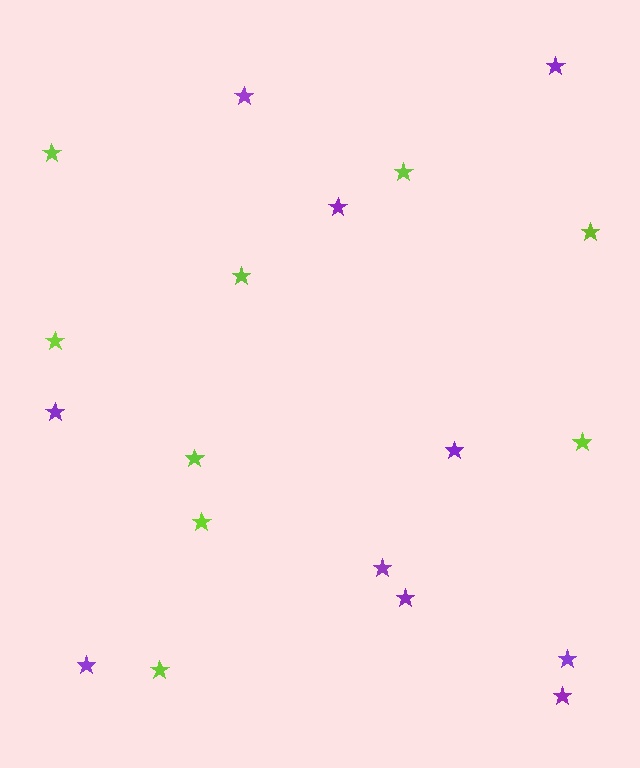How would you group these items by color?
There are 2 groups: one group of lime stars (9) and one group of purple stars (10).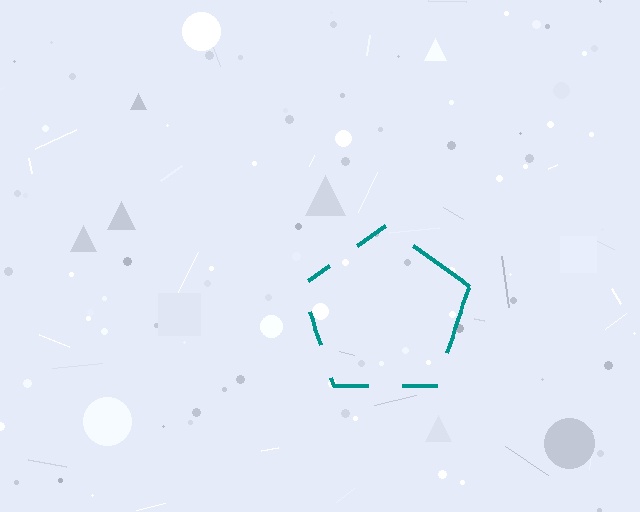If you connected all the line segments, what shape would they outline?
They would outline a pentagon.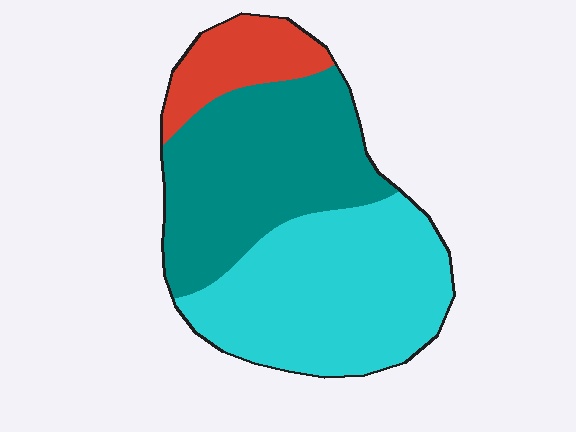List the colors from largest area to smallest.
From largest to smallest: cyan, teal, red.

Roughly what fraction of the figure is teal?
Teal takes up between a third and a half of the figure.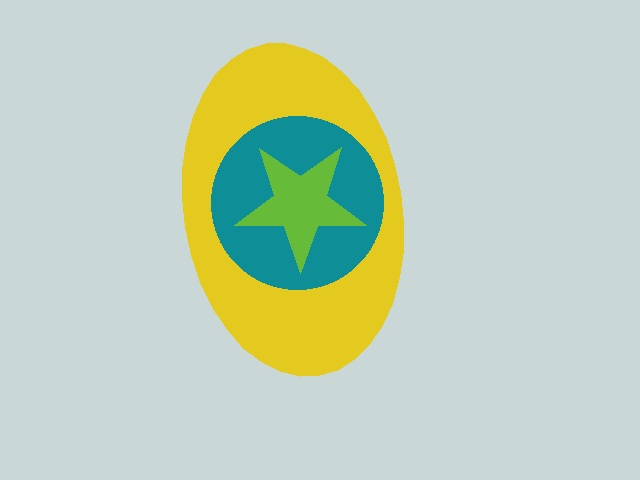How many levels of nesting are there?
3.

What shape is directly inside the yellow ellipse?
The teal circle.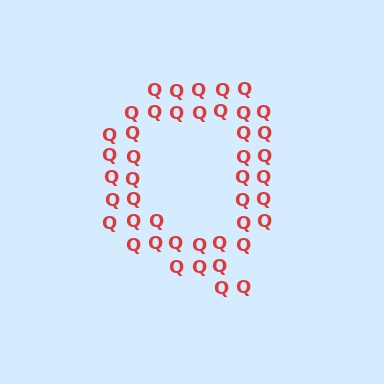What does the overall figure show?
The overall figure shows the letter Q.